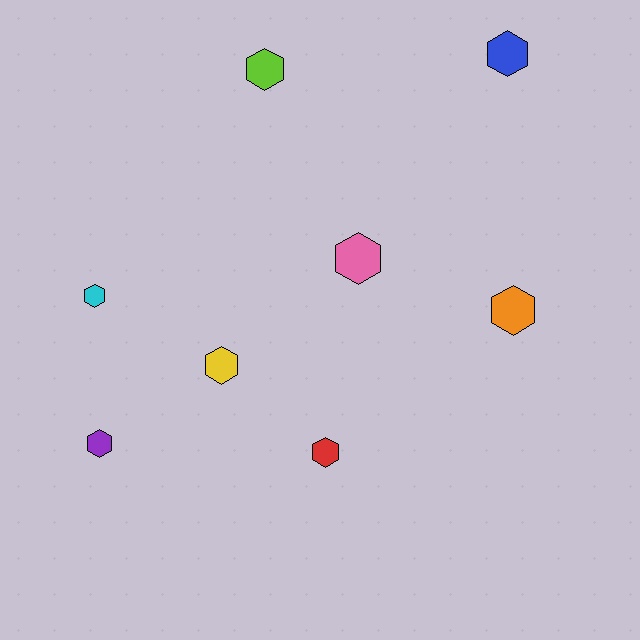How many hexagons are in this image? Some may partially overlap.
There are 8 hexagons.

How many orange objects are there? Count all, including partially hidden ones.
There is 1 orange object.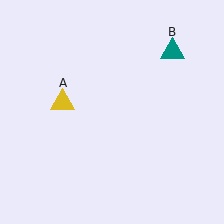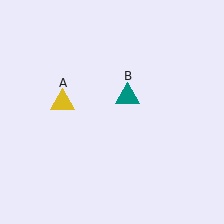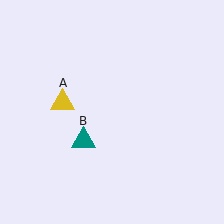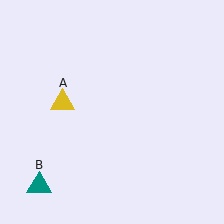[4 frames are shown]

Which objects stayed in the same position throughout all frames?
Yellow triangle (object A) remained stationary.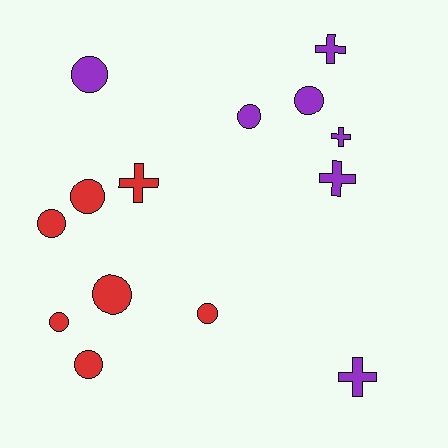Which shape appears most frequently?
Circle, with 9 objects.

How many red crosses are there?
There is 1 red cross.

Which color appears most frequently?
Purple, with 7 objects.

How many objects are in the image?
There are 14 objects.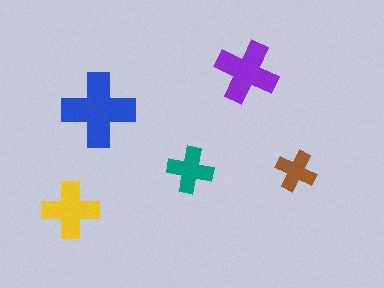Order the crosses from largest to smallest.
the blue one, the purple one, the yellow one, the teal one, the brown one.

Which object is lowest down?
The yellow cross is bottommost.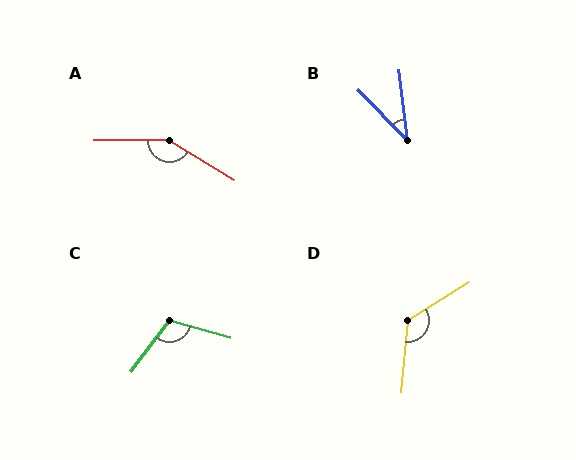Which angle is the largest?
A, at approximately 148 degrees.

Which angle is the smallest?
B, at approximately 38 degrees.